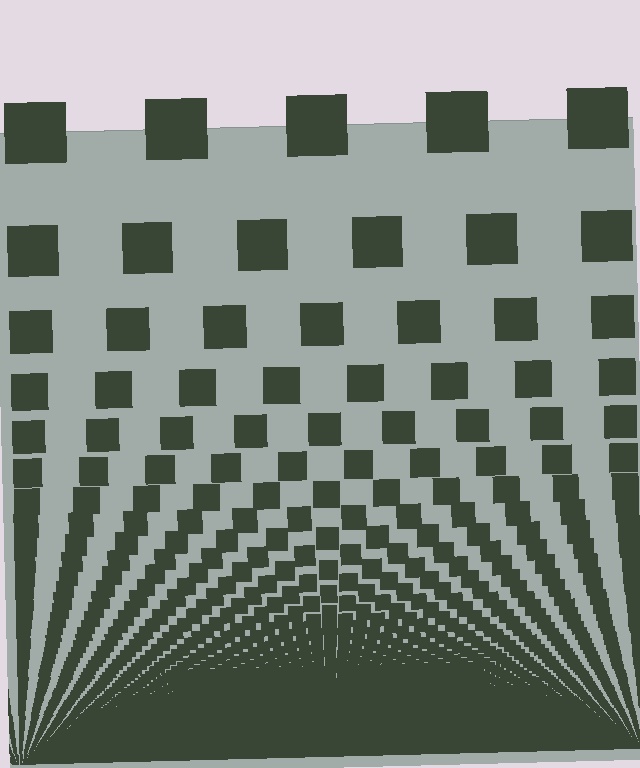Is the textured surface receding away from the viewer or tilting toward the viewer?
The surface appears to tilt toward the viewer. Texture elements get larger and sparser toward the top.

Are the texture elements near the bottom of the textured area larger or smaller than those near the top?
Smaller. The gradient is inverted — elements near the bottom are smaller and denser.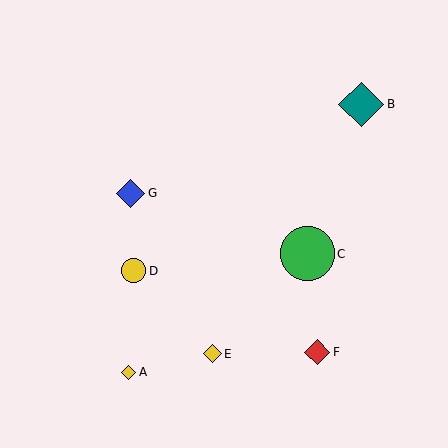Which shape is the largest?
The green circle (labeled C) is the largest.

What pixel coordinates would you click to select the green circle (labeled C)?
Click at (307, 254) to select the green circle C.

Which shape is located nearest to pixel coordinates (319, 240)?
The green circle (labeled C) at (307, 254) is nearest to that location.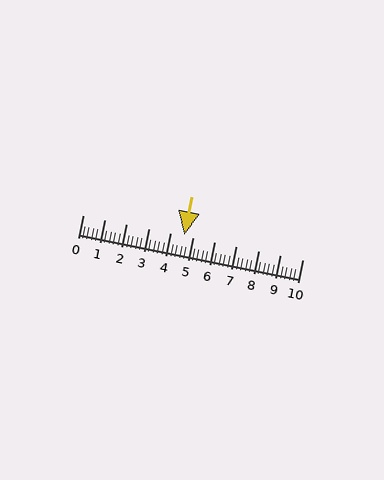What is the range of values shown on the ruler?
The ruler shows values from 0 to 10.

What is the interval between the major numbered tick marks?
The major tick marks are spaced 1 units apart.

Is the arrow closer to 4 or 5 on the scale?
The arrow is closer to 5.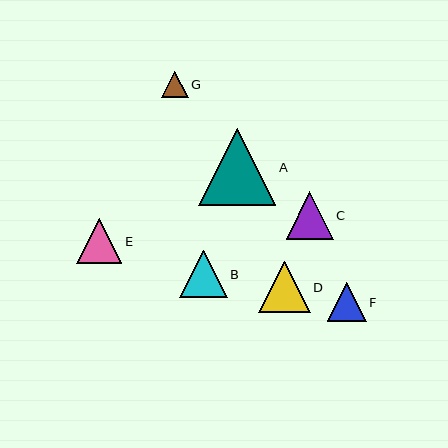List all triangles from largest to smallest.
From largest to smallest: A, D, B, C, E, F, G.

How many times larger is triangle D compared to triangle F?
Triangle D is approximately 1.3 times the size of triangle F.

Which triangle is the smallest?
Triangle G is the smallest with a size of approximately 27 pixels.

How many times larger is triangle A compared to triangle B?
Triangle A is approximately 1.6 times the size of triangle B.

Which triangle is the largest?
Triangle A is the largest with a size of approximately 77 pixels.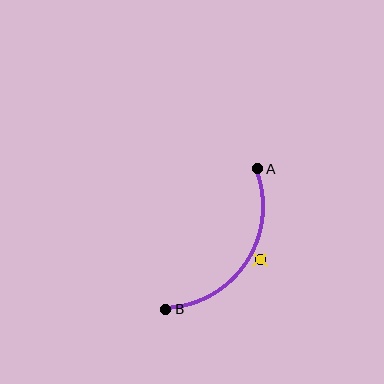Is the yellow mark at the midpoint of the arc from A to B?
No — the yellow mark does not lie on the arc at all. It sits slightly outside the curve.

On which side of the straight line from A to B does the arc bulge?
The arc bulges to the right of the straight line connecting A and B.